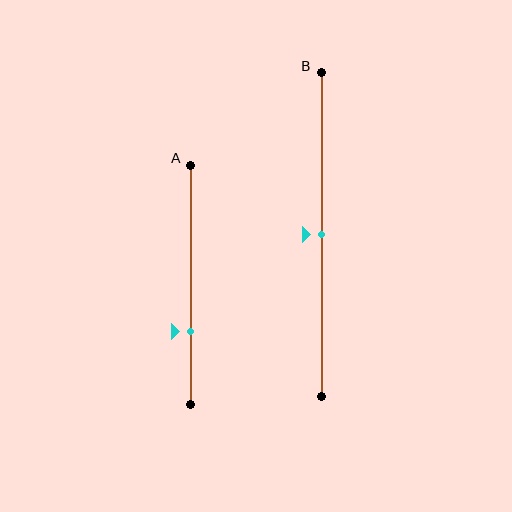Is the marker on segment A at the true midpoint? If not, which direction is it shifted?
No, the marker on segment A is shifted downward by about 20% of the segment length.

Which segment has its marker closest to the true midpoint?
Segment B has its marker closest to the true midpoint.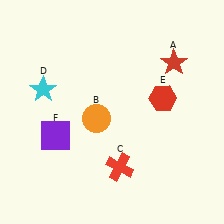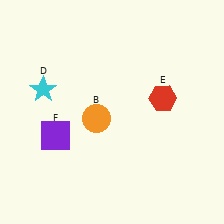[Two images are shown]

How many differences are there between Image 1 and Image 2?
There are 2 differences between the two images.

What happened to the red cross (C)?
The red cross (C) was removed in Image 2. It was in the bottom-right area of Image 1.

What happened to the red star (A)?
The red star (A) was removed in Image 2. It was in the top-right area of Image 1.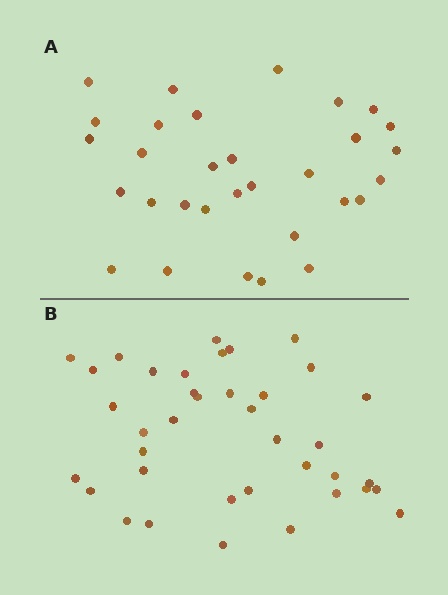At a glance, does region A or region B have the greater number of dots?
Region B (the bottom region) has more dots.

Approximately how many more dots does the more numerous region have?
Region B has roughly 8 or so more dots than region A.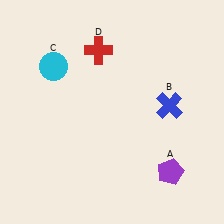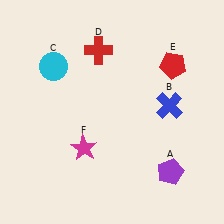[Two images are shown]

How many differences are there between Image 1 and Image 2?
There are 2 differences between the two images.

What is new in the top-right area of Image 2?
A red pentagon (E) was added in the top-right area of Image 2.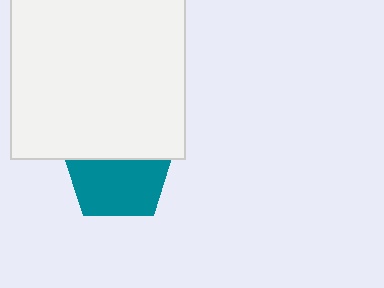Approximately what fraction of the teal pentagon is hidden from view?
Roughly 42% of the teal pentagon is hidden behind the white square.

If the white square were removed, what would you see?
You would see the complete teal pentagon.